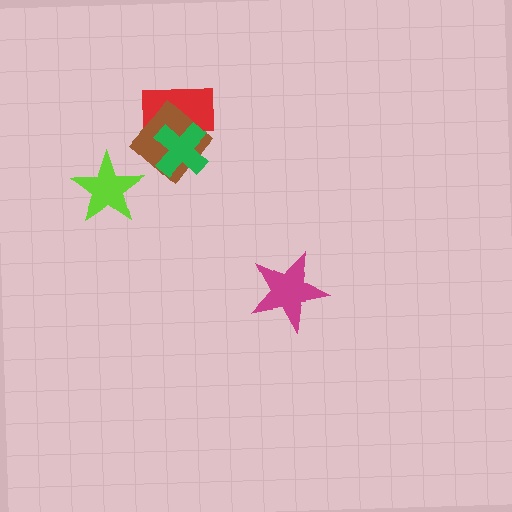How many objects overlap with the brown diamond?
2 objects overlap with the brown diamond.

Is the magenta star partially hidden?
No, no other shape covers it.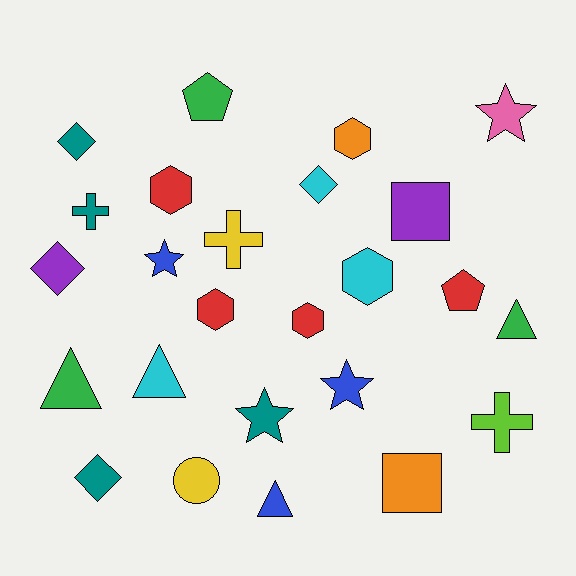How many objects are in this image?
There are 25 objects.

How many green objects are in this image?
There are 3 green objects.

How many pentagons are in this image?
There are 2 pentagons.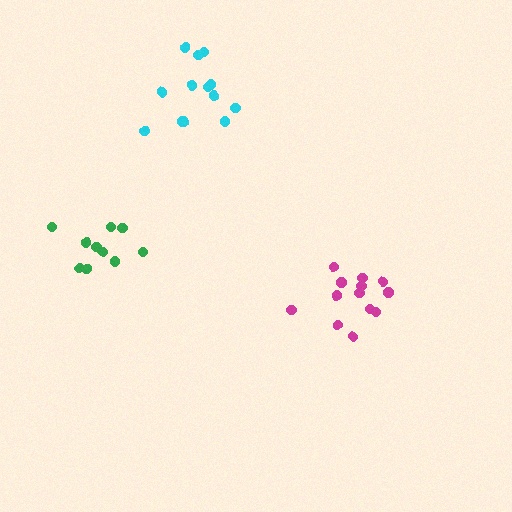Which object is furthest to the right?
The magenta cluster is rightmost.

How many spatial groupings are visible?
There are 3 spatial groupings.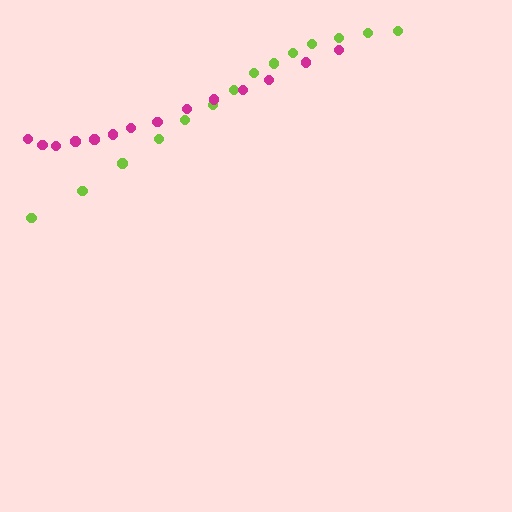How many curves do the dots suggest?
There are 2 distinct paths.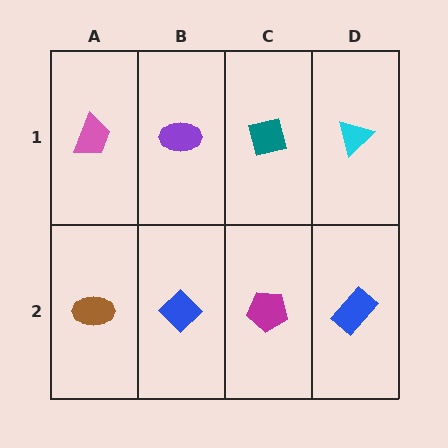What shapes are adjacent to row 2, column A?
A pink trapezoid (row 1, column A), a blue diamond (row 2, column B).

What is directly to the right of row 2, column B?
A magenta pentagon.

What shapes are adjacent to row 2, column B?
A purple ellipse (row 1, column B), a brown ellipse (row 2, column A), a magenta pentagon (row 2, column C).